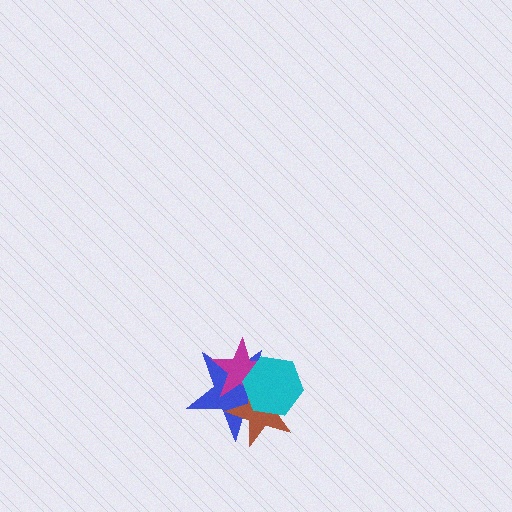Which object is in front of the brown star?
The cyan hexagon is in front of the brown star.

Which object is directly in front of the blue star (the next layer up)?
The magenta star is directly in front of the blue star.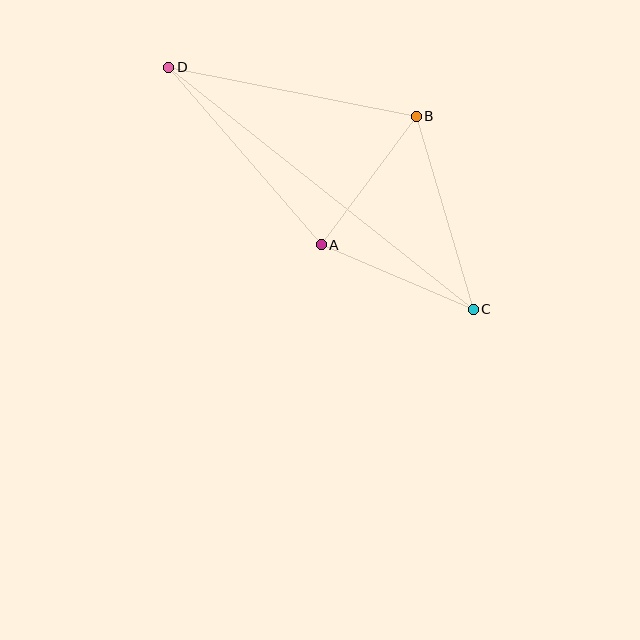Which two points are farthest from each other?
Points C and D are farthest from each other.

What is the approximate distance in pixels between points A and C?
The distance between A and C is approximately 165 pixels.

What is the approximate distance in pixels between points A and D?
The distance between A and D is approximately 234 pixels.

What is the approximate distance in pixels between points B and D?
The distance between B and D is approximately 252 pixels.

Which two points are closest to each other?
Points A and B are closest to each other.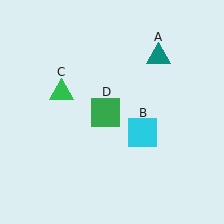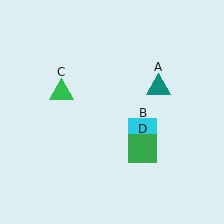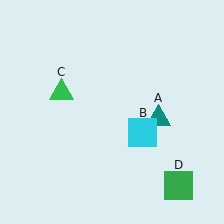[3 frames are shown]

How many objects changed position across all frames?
2 objects changed position: teal triangle (object A), green square (object D).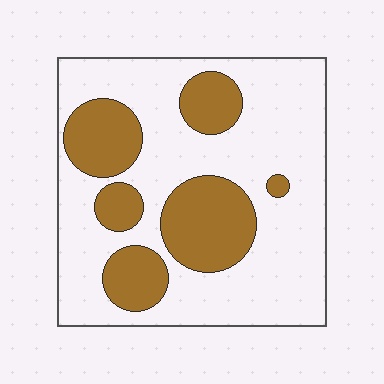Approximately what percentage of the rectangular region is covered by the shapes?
Approximately 30%.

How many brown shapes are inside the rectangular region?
6.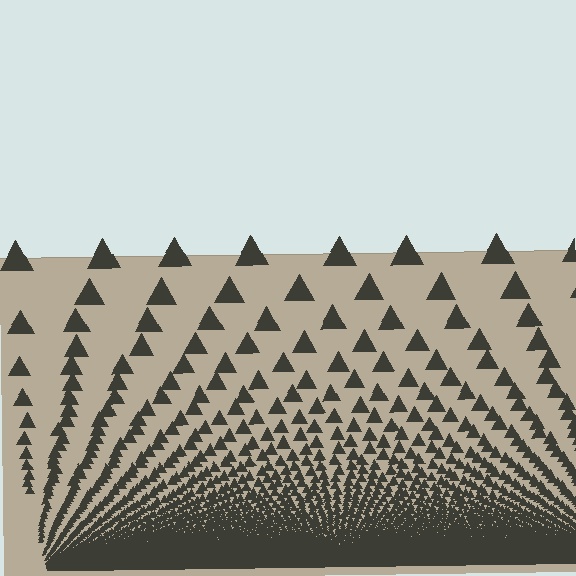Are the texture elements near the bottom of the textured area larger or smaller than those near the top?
Smaller. The gradient is inverted — elements near the bottom are smaller and denser.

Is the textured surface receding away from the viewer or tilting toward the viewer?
The surface appears to tilt toward the viewer. Texture elements get larger and sparser toward the top.